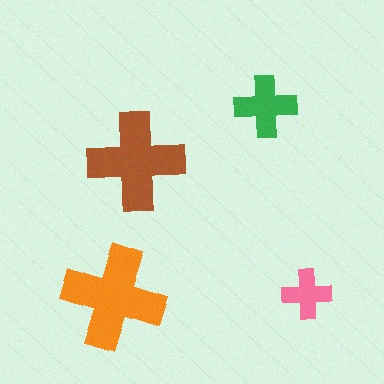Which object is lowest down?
The pink cross is bottommost.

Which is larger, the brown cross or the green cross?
The brown one.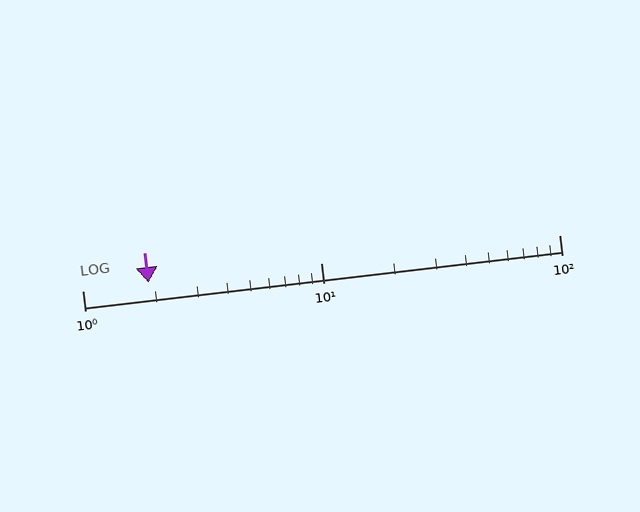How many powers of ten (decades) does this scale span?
The scale spans 2 decades, from 1 to 100.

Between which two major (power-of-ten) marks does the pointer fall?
The pointer is between 1 and 10.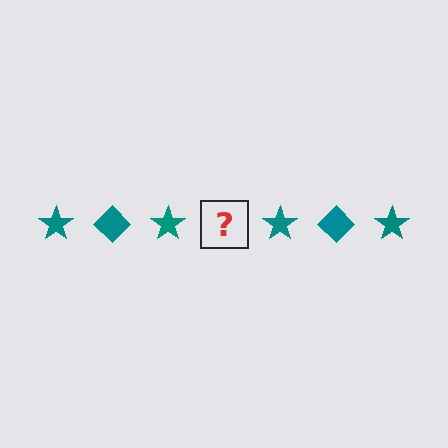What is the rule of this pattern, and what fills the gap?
The rule is that the pattern cycles through star, diamond shapes in teal. The gap should be filled with a teal diamond.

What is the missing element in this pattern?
The missing element is a teal diamond.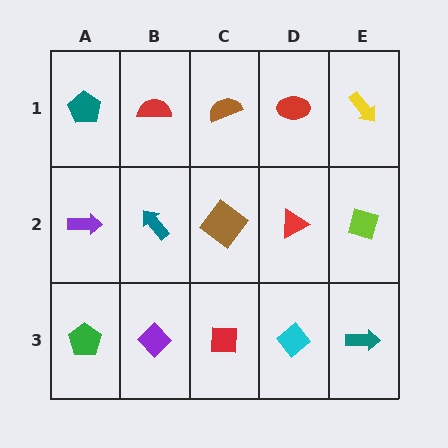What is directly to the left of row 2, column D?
A brown diamond.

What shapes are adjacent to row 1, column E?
A lime diamond (row 2, column E), a red ellipse (row 1, column D).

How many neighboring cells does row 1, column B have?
3.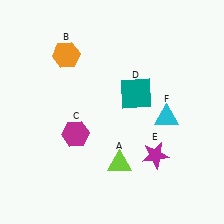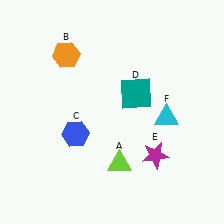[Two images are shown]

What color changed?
The hexagon (C) changed from magenta in Image 1 to blue in Image 2.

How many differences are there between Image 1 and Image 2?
There is 1 difference between the two images.